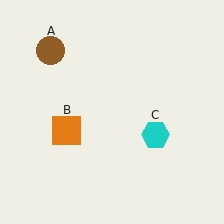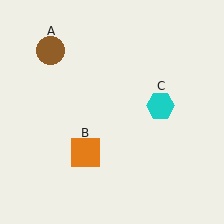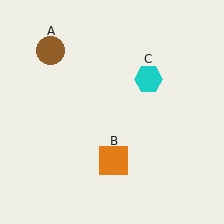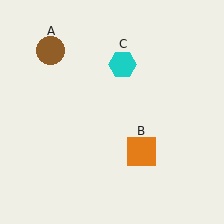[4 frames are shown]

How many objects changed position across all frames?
2 objects changed position: orange square (object B), cyan hexagon (object C).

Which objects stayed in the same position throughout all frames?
Brown circle (object A) remained stationary.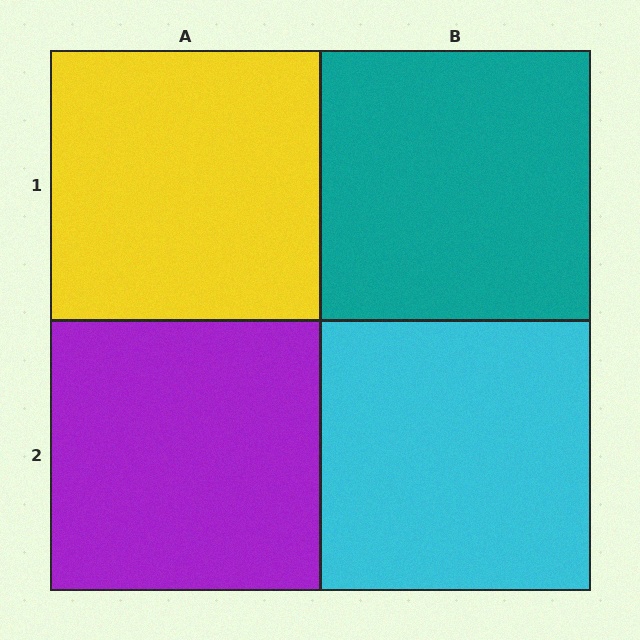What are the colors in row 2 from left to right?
Purple, cyan.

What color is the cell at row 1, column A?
Yellow.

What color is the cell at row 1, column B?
Teal.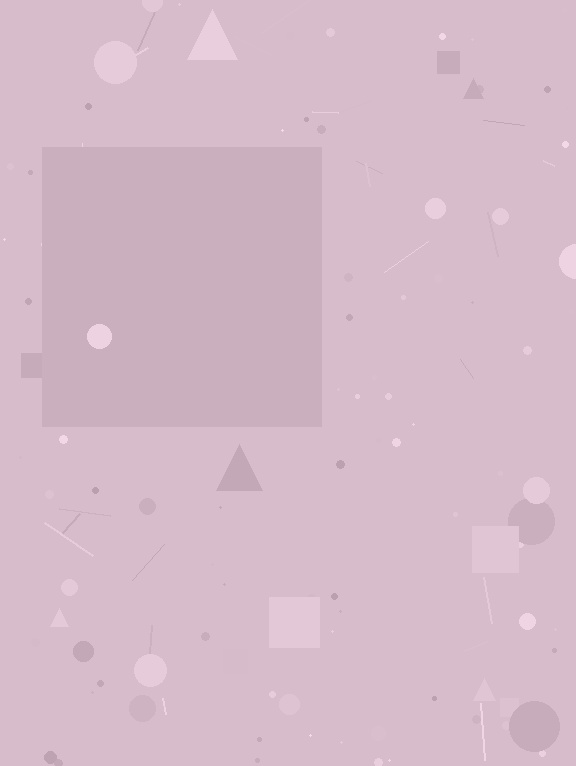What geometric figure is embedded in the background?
A square is embedded in the background.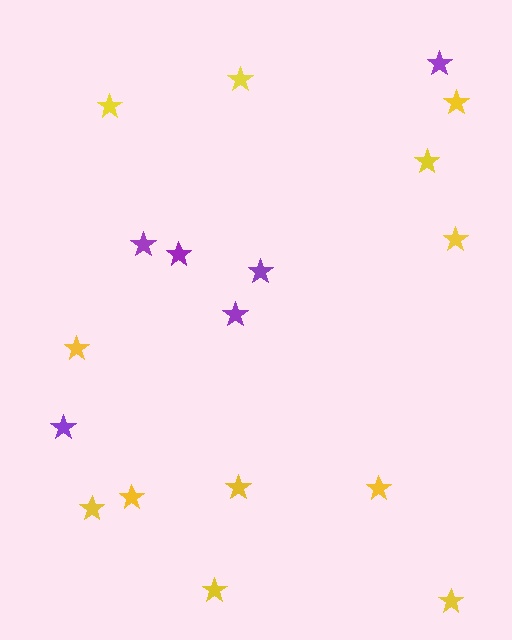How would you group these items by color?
There are 2 groups: one group of yellow stars (12) and one group of purple stars (6).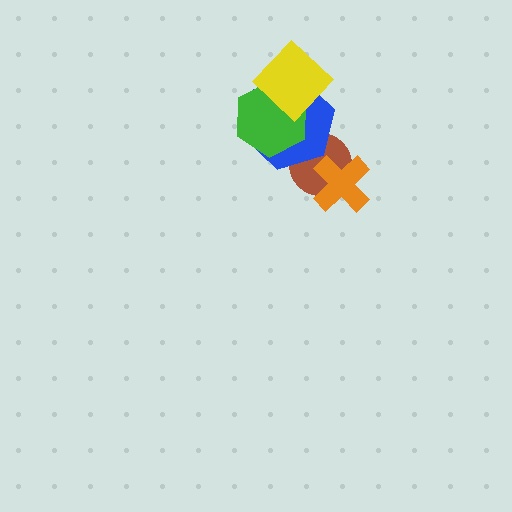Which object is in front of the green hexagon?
The yellow diamond is in front of the green hexagon.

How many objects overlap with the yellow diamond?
2 objects overlap with the yellow diamond.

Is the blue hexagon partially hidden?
Yes, it is partially covered by another shape.